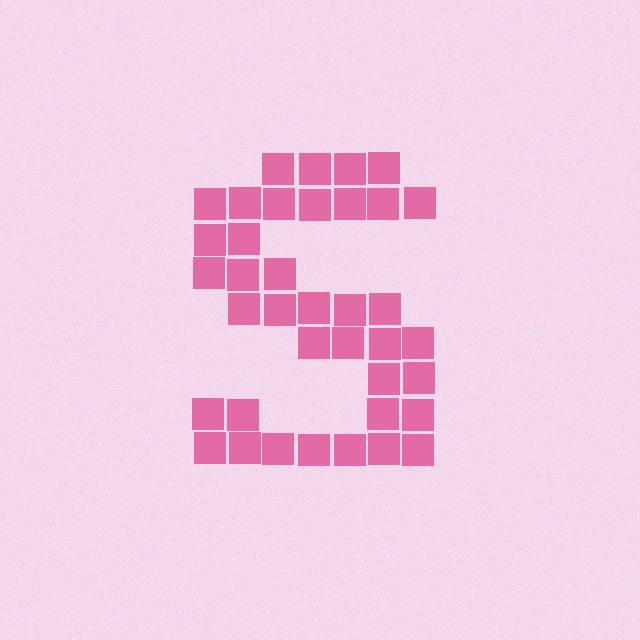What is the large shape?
The large shape is the letter S.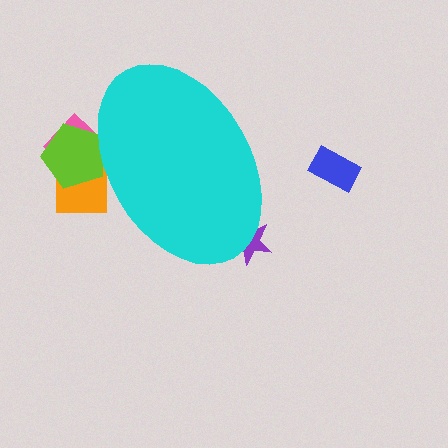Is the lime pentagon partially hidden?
Yes, the lime pentagon is partially hidden behind the cyan ellipse.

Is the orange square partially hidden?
Yes, the orange square is partially hidden behind the cyan ellipse.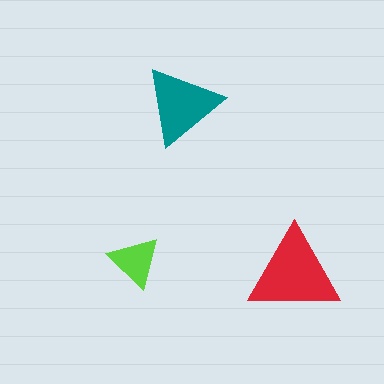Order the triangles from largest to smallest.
the red one, the teal one, the lime one.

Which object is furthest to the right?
The red triangle is rightmost.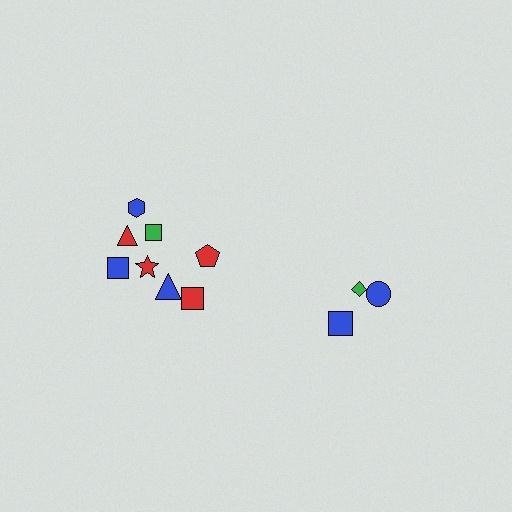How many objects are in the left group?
There are 8 objects.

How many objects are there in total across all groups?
There are 11 objects.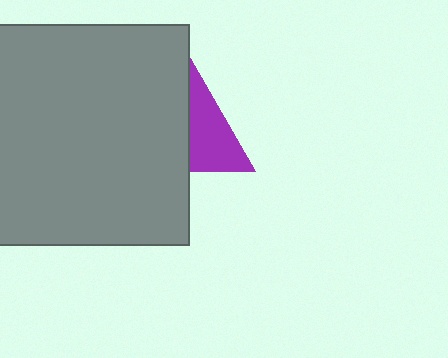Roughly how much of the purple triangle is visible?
About half of it is visible (roughly 52%).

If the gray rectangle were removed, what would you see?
You would see the complete purple triangle.